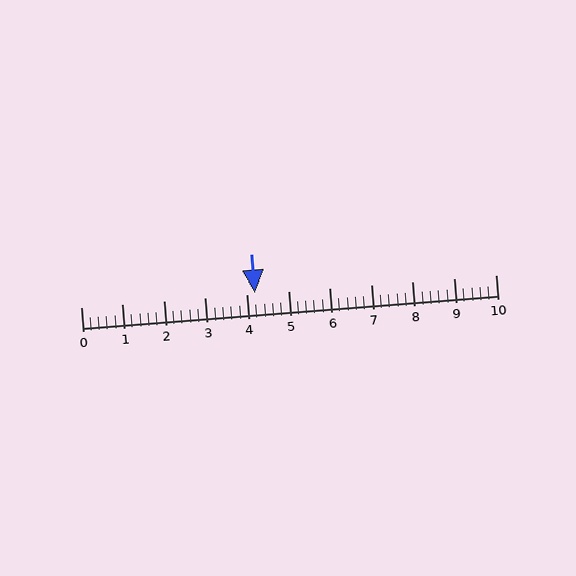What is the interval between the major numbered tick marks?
The major tick marks are spaced 1 units apart.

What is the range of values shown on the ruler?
The ruler shows values from 0 to 10.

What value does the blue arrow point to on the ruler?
The blue arrow points to approximately 4.2.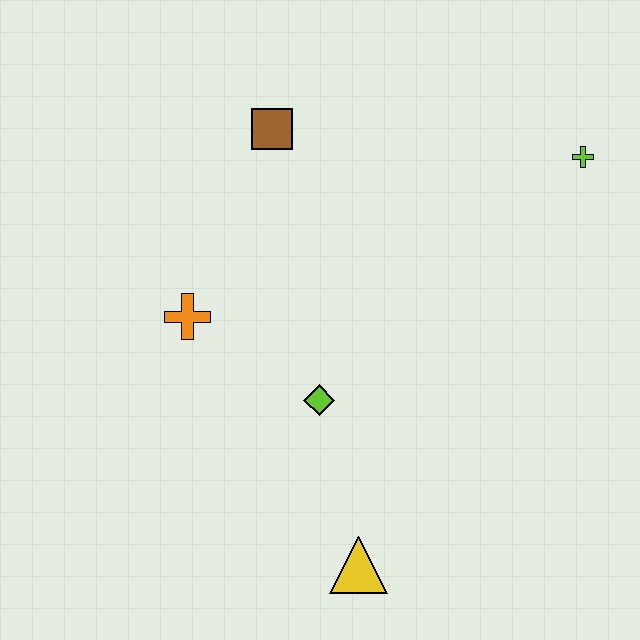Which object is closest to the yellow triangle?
The lime diamond is closest to the yellow triangle.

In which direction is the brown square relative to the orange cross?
The brown square is above the orange cross.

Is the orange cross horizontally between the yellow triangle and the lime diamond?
No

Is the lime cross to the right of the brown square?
Yes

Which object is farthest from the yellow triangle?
The lime cross is farthest from the yellow triangle.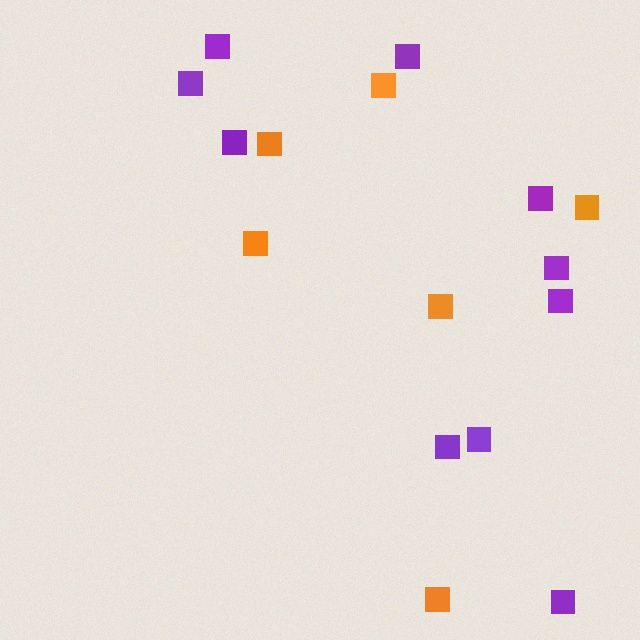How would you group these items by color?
There are 2 groups: one group of orange squares (6) and one group of purple squares (10).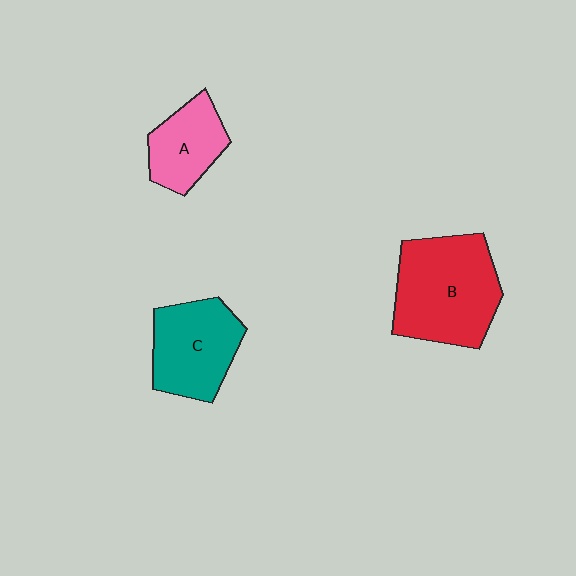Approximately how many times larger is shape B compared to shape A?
Approximately 1.9 times.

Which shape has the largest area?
Shape B (red).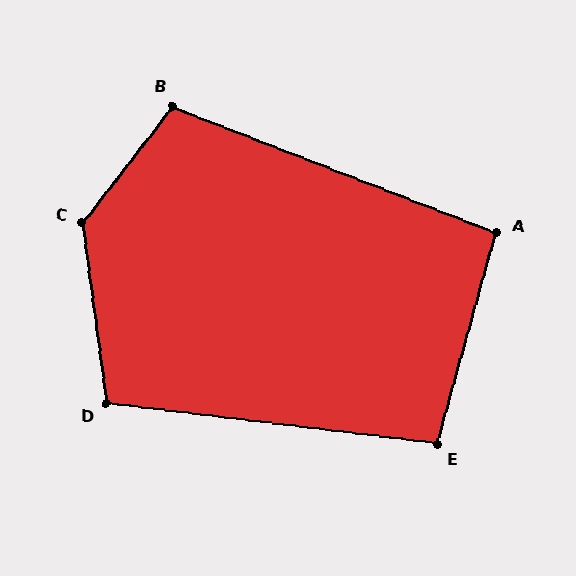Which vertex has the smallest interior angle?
A, at approximately 96 degrees.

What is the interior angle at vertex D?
Approximately 104 degrees (obtuse).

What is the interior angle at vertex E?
Approximately 99 degrees (obtuse).